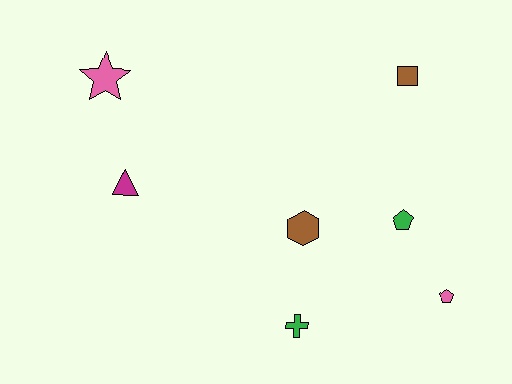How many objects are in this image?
There are 7 objects.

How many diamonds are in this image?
There are no diamonds.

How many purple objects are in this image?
There are no purple objects.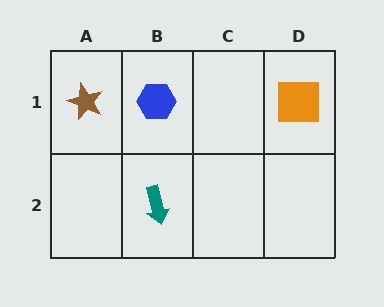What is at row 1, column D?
An orange square.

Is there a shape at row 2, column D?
No, that cell is empty.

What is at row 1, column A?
A brown star.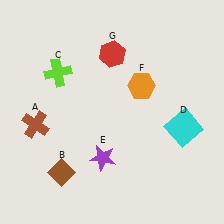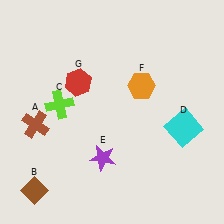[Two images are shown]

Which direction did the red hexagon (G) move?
The red hexagon (G) moved left.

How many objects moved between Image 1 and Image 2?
3 objects moved between the two images.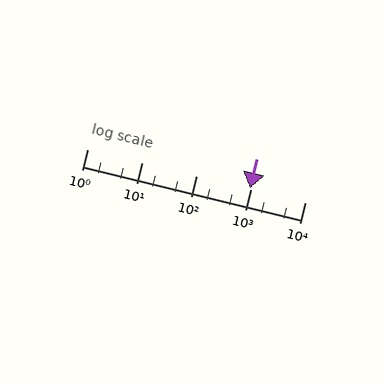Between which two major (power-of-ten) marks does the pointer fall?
The pointer is between 100 and 1000.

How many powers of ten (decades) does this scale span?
The scale spans 4 decades, from 1 to 10000.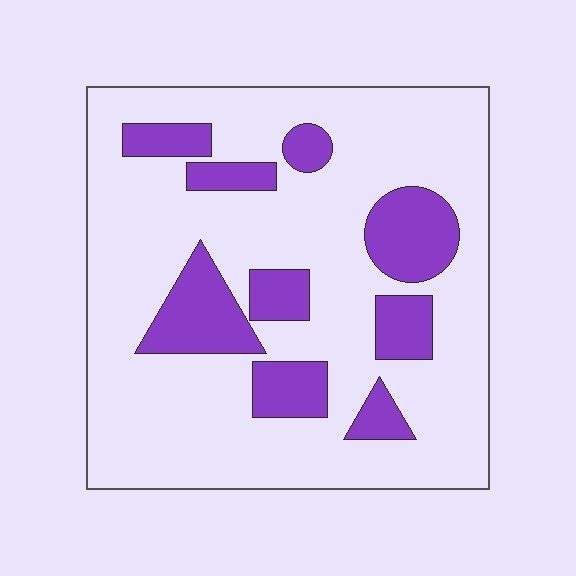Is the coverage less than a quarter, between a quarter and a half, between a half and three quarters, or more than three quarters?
Less than a quarter.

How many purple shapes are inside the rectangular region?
9.